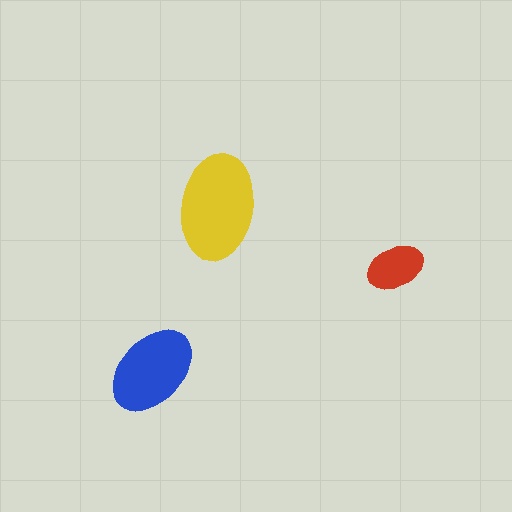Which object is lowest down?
The blue ellipse is bottommost.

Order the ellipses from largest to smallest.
the yellow one, the blue one, the red one.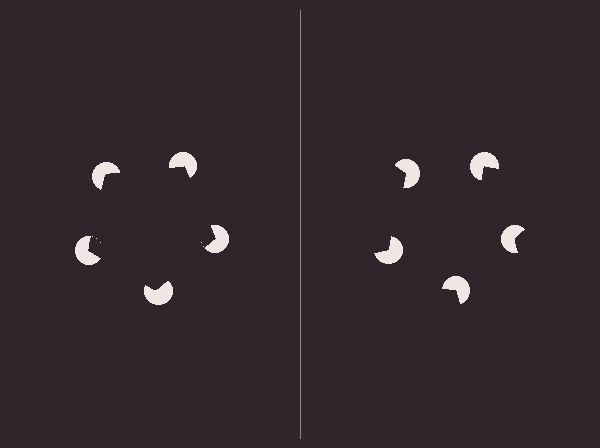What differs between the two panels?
The pac-man discs are positioned identically on both sides; only the wedge orientations differ. On the left they align to a pentagon; on the right they are misaligned.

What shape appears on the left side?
An illusory pentagon.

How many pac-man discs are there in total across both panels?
10 — 5 on each side.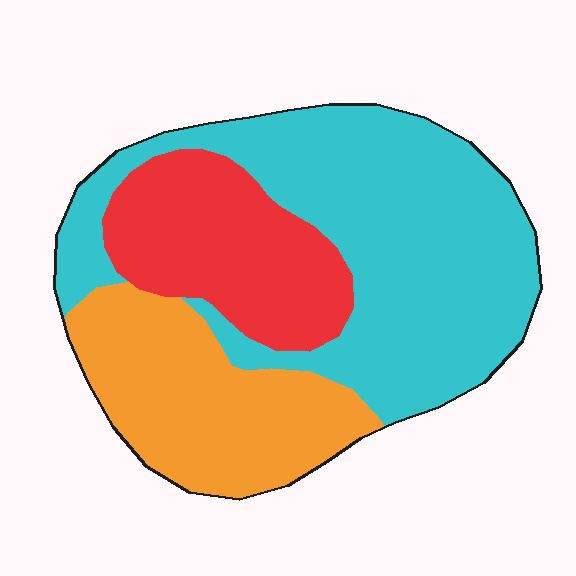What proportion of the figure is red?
Red covers roughly 25% of the figure.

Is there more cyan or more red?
Cyan.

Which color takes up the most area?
Cyan, at roughly 50%.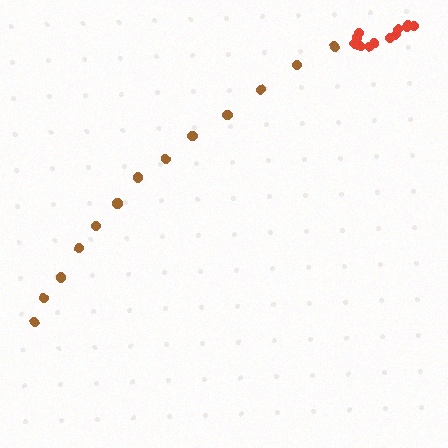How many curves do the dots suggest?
There are 2 distinct paths.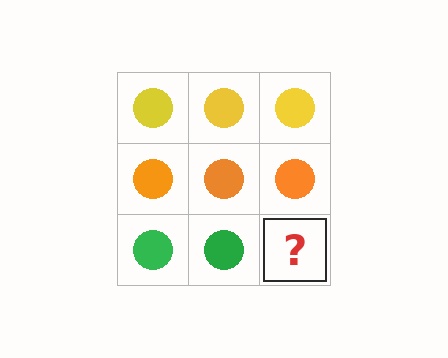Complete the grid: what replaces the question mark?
The question mark should be replaced with a green circle.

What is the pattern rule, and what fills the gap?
The rule is that each row has a consistent color. The gap should be filled with a green circle.